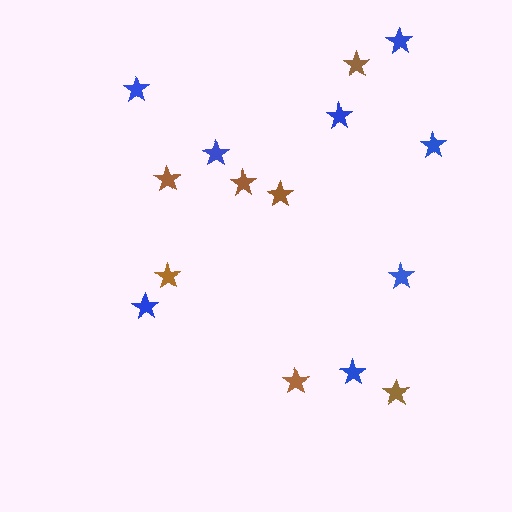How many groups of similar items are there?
There are 2 groups: one group of brown stars (7) and one group of blue stars (8).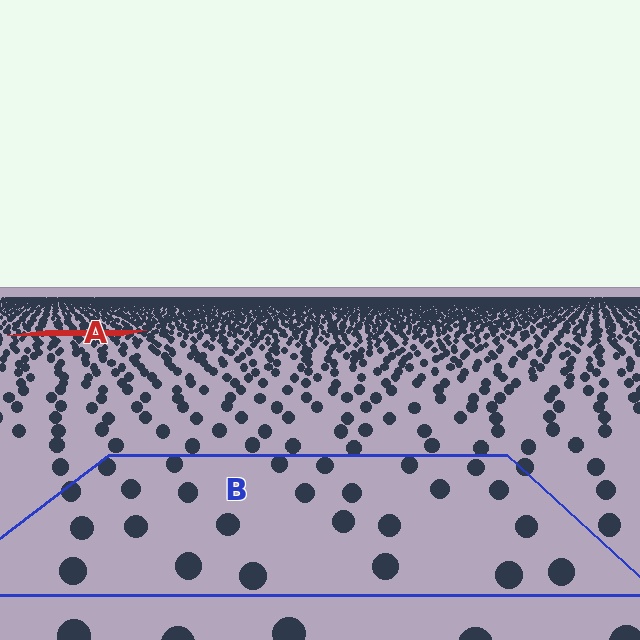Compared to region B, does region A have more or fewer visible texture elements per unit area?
Region A has more texture elements per unit area — they are packed more densely because it is farther away.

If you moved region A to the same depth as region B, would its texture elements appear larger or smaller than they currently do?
They would appear larger. At a closer depth, the same texture elements are projected at a bigger on-screen size.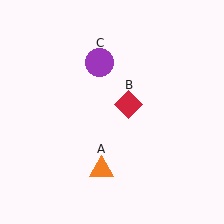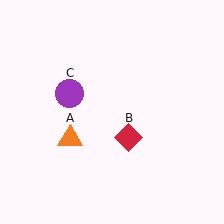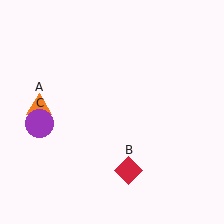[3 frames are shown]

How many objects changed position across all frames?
3 objects changed position: orange triangle (object A), red diamond (object B), purple circle (object C).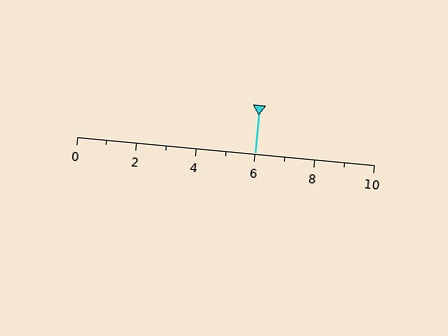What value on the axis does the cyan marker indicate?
The marker indicates approximately 6.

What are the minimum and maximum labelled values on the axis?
The axis runs from 0 to 10.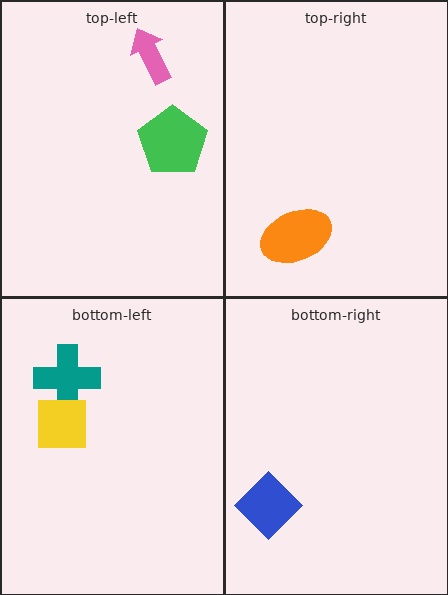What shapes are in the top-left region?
The pink arrow, the green pentagon.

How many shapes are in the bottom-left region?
2.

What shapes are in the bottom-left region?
The teal cross, the yellow square.